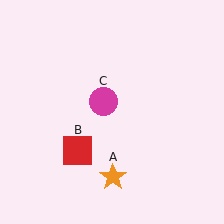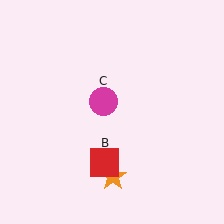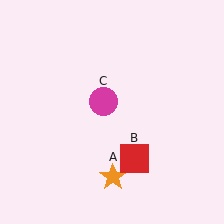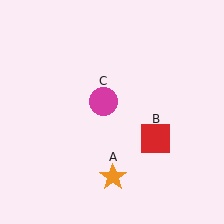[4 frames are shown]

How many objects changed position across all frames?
1 object changed position: red square (object B).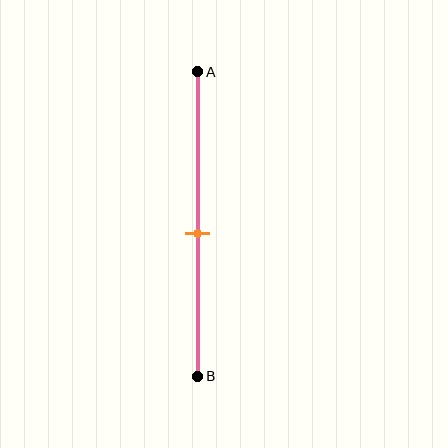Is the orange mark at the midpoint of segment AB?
Yes, the mark is approximately at the midpoint.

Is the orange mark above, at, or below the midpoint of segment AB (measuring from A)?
The orange mark is approximately at the midpoint of segment AB.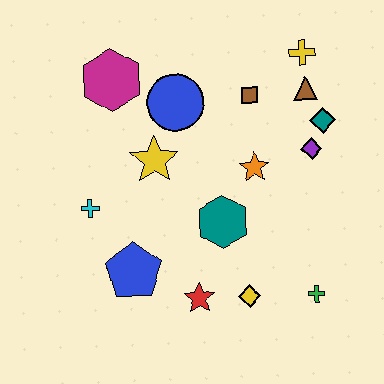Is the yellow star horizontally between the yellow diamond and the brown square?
No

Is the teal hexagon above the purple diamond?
No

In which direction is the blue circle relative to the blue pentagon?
The blue circle is above the blue pentagon.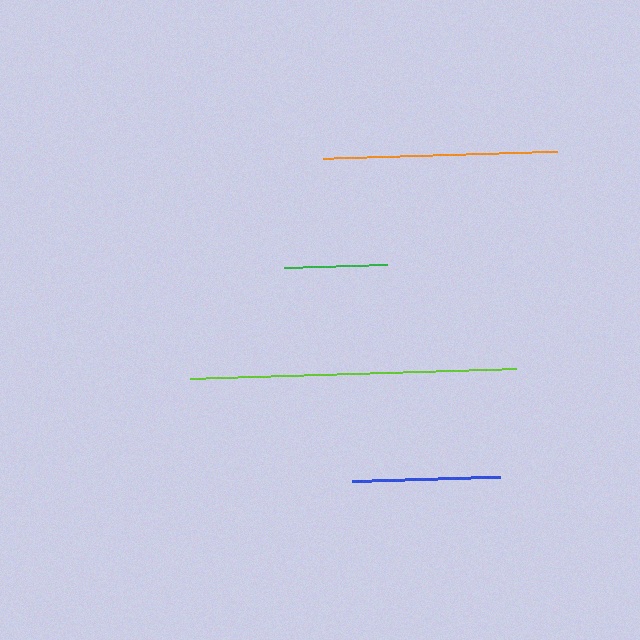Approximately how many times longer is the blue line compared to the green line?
The blue line is approximately 1.4 times the length of the green line.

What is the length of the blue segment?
The blue segment is approximately 147 pixels long.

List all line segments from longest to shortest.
From longest to shortest: lime, orange, blue, green.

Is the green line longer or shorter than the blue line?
The blue line is longer than the green line.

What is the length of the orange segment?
The orange segment is approximately 234 pixels long.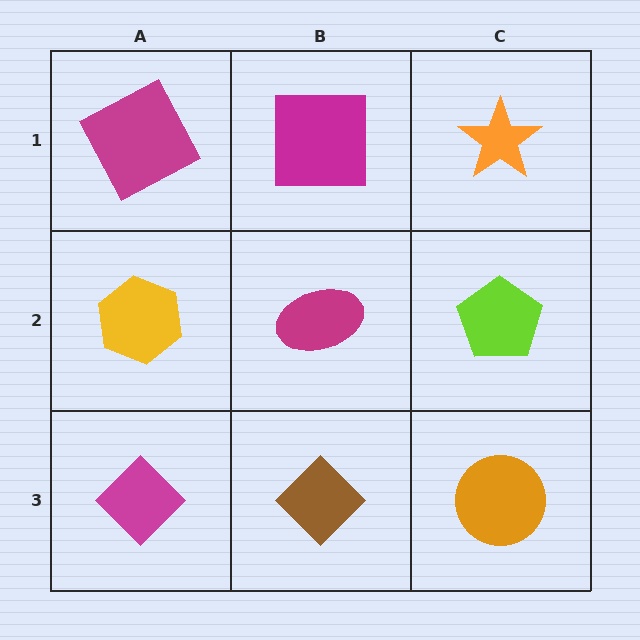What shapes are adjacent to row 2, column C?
An orange star (row 1, column C), an orange circle (row 3, column C), a magenta ellipse (row 2, column B).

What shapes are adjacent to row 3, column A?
A yellow hexagon (row 2, column A), a brown diamond (row 3, column B).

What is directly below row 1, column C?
A lime pentagon.